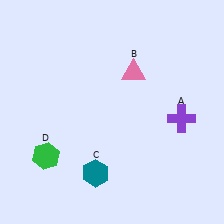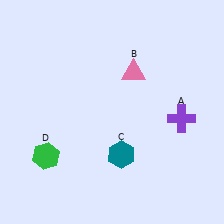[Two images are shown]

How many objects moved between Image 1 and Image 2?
1 object moved between the two images.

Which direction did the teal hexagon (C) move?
The teal hexagon (C) moved right.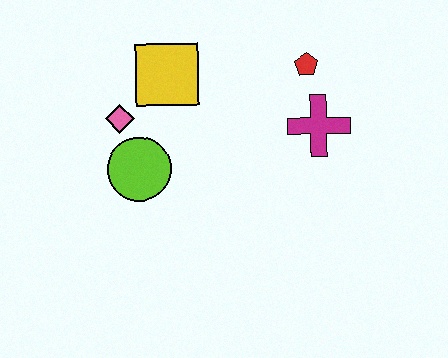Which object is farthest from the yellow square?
The magenta cross is farthest from the yellow square.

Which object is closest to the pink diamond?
The lime circle is closest to the pink diamond.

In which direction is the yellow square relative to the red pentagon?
The yellow square is to the left of the red pentagon.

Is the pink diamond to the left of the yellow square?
Yes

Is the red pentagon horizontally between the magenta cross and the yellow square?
Yes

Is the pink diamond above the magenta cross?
Yes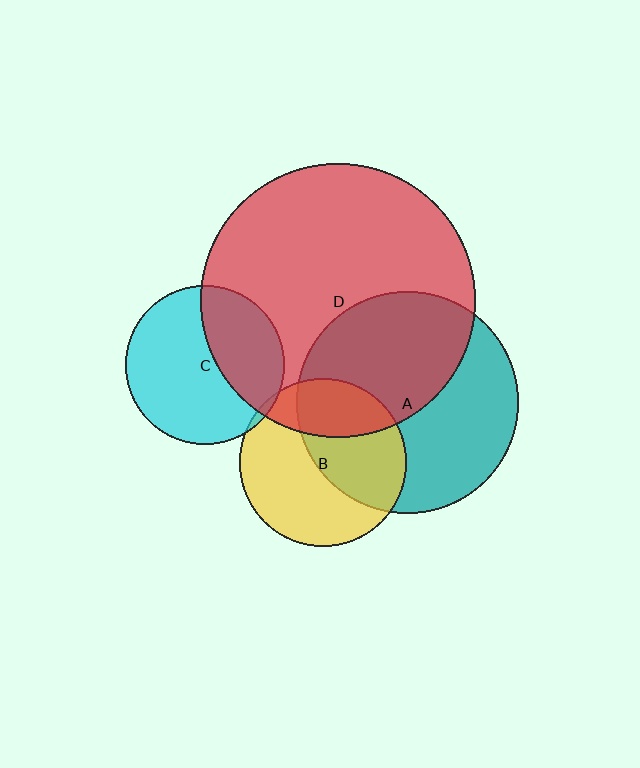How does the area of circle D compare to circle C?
Approximately 3.0 times.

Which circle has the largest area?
Circle D (red).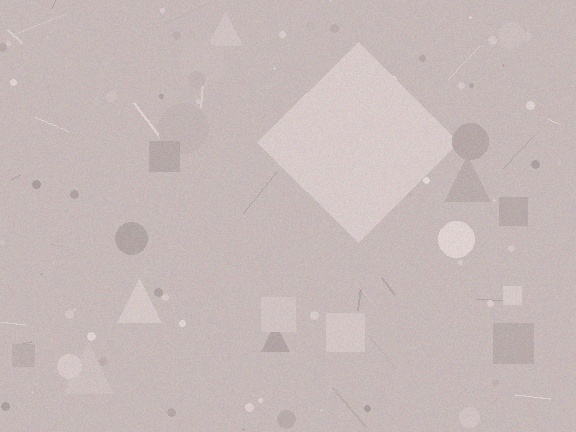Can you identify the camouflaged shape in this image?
The camouflaged shape is a diamond.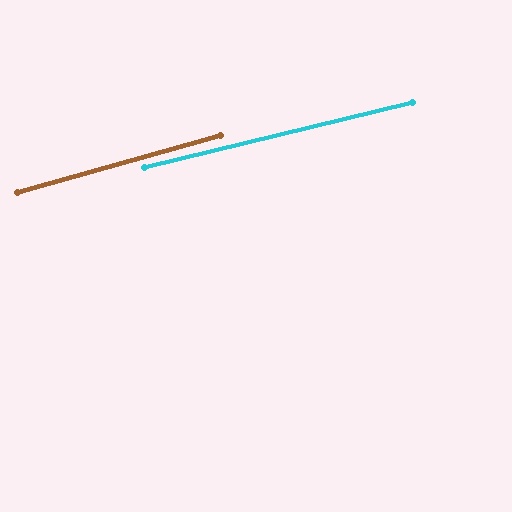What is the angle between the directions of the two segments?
Approximately 2 degrees.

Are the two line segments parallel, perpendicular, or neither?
Parallel — their directions differ by only 2.0°.